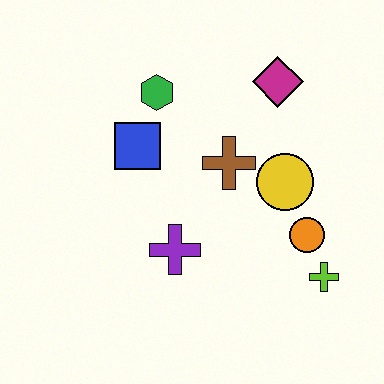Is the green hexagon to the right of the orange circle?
No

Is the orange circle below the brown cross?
Yes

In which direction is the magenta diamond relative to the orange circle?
The magenta diamond is above the orange circle.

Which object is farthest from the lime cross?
The green hexagon is farthest from the lime cross.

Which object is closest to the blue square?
The green hexagon is closest to the blue square.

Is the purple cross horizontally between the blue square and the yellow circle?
Yes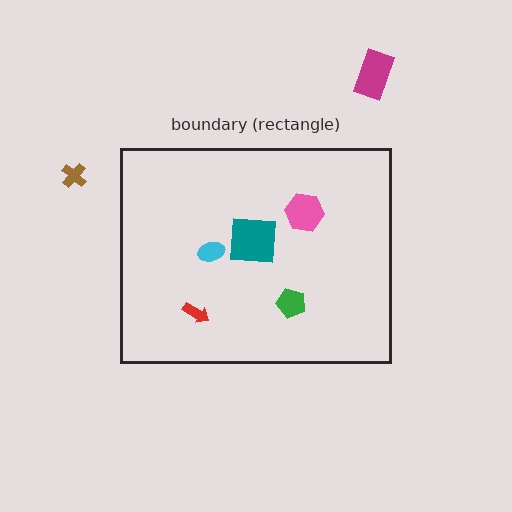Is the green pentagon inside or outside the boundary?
Inside.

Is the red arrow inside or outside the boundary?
Inside.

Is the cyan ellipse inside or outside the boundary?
Inside.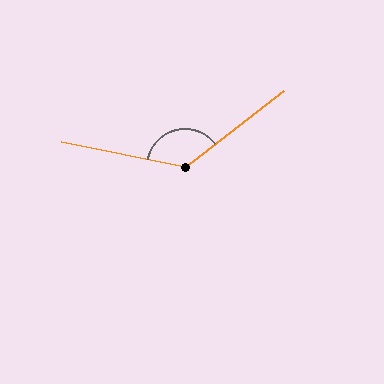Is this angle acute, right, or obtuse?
It is obtuse.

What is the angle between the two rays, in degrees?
Approximately 131 degrees.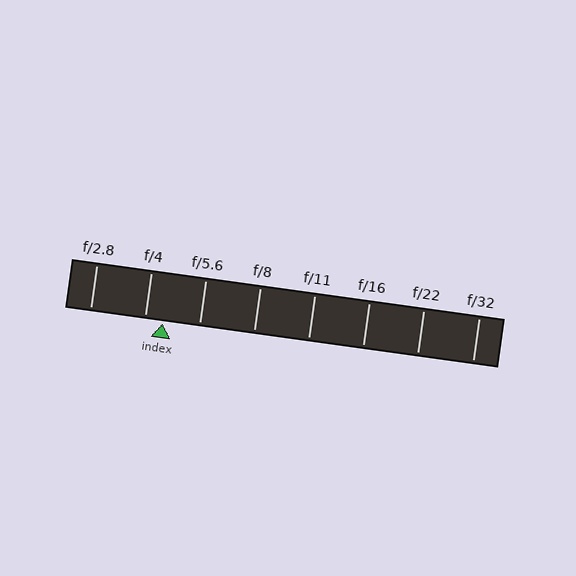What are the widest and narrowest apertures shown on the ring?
The widest aperture shown is f/2.8 and the narrowest is f/32.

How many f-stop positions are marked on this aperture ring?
There are 8 f-stop positions marked.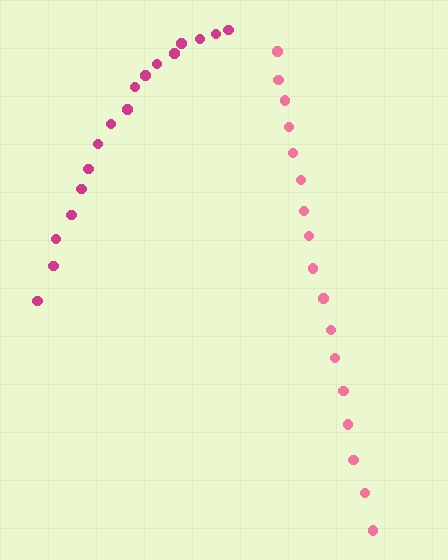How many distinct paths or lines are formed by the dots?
There are 2 distinct paths.